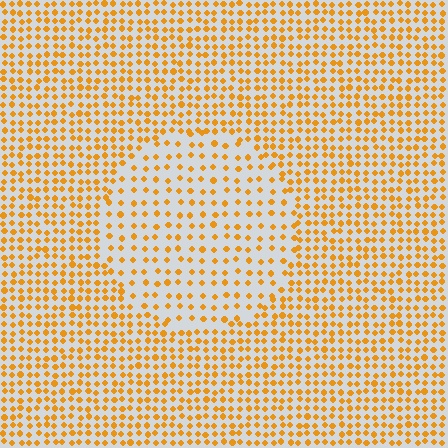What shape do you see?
I see a circle.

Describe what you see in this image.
The image contains small orange elements arranged at two different densities. A circle-shaped region is visible where the elements are less densely packed than the surrounding area.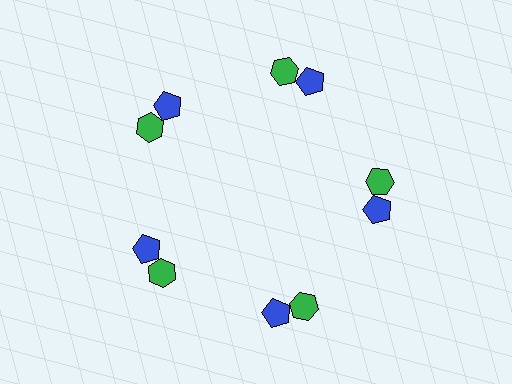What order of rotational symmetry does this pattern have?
This pattern has 5-fold rotational symmetry.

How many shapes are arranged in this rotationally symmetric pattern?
There are 10 shapes, arranged in 5 groups of 2.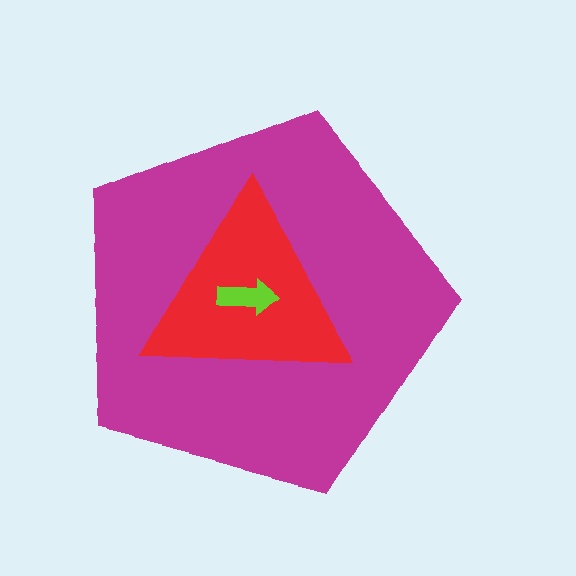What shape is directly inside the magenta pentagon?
The red triangle.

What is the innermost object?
The lime arrow.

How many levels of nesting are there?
3.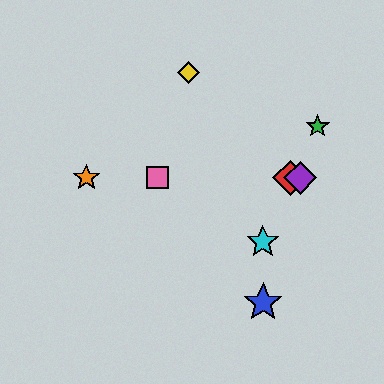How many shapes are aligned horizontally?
4 shapes (the red diamond, the purple diamond, the orange star, the pink square) are aligned horizontally.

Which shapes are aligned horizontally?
The red diamond, the purple diamond, the orange star, the pink square are aligned horizontally.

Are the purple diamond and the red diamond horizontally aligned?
Yes, both are at y≈178.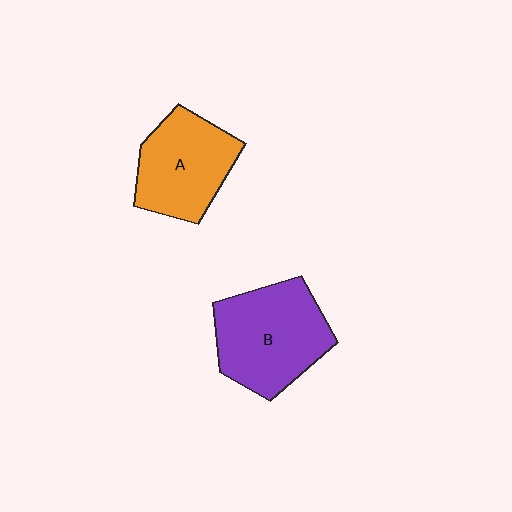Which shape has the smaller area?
Shape A (orange).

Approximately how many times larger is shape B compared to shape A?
Approximately 1.2 times.